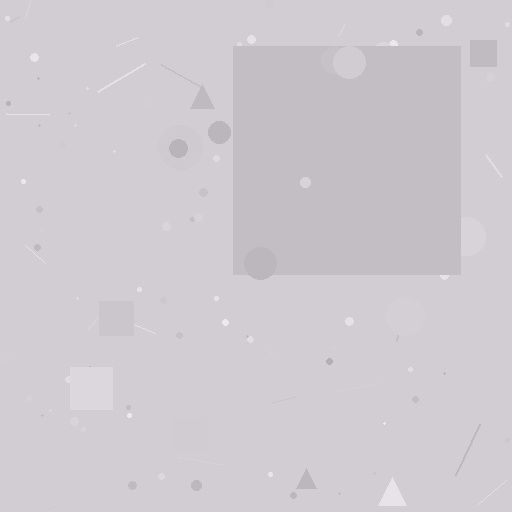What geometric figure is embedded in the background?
A square is embedded in the background.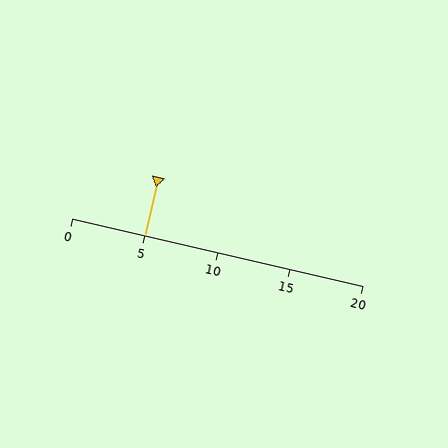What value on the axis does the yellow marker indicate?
The marker indicates approximately 5.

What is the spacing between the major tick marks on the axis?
The major ticks are spaced 5 apart.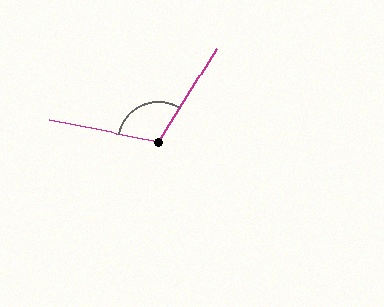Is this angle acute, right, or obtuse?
It is obtuse.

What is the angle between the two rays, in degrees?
Approximately 111 degrees.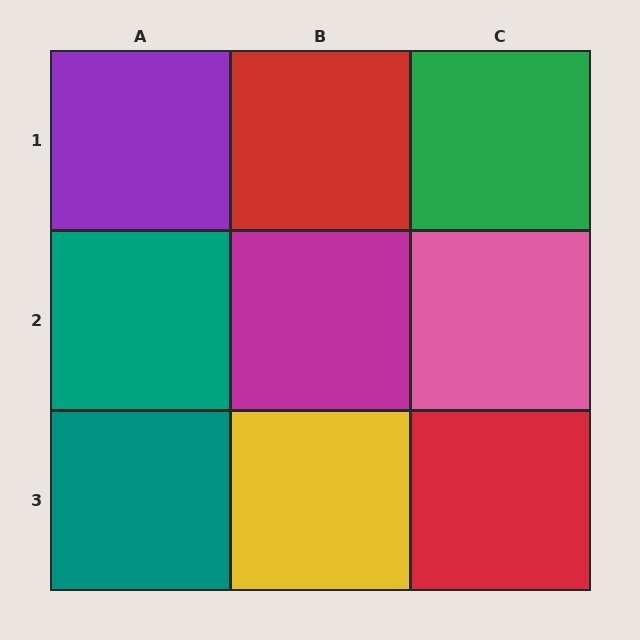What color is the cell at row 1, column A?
Purple.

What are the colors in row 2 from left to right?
Teal, magenta, pink.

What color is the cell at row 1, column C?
Green.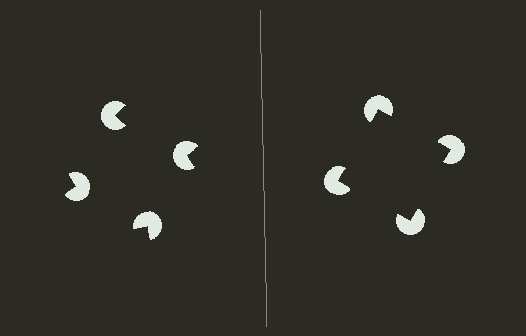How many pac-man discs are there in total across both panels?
8 — 4 on each side.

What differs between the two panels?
The pac-man discs are positioned identically on both sides; only the wedge orientations differ. On the right they align to a square; on the left they are misaligned.